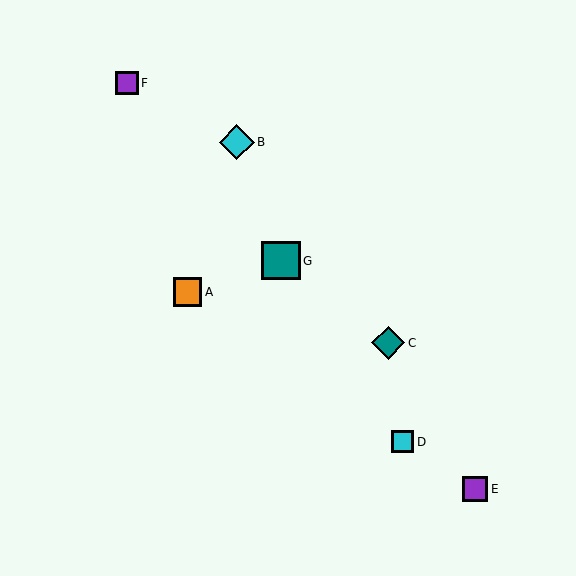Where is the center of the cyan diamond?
The center of the cyan diamond is at (237, 142).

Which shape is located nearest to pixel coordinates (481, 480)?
The purple square (labeled E) at (475, 489) is nearest to that location.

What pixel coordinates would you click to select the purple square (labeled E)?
Click at (475, 489) to select the purple square E.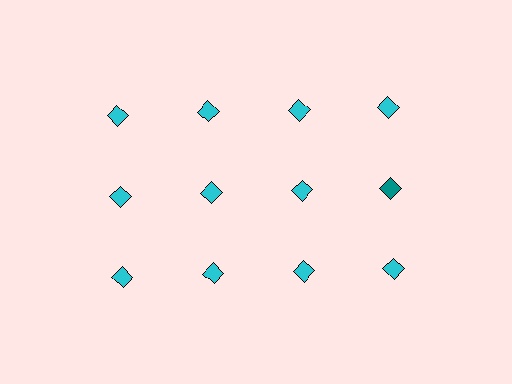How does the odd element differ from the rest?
It has a different color: teal instead of cyan.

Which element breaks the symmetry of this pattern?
The teal diamond in the second row, second from right column breaks the symmetry. All other shapes are cyan diamonds.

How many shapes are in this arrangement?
There are 12 shapes arranged in a grid pattern.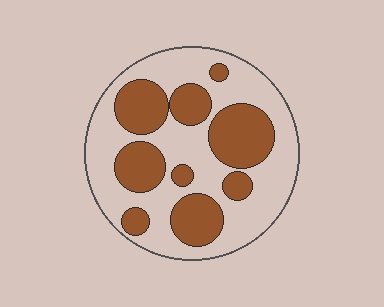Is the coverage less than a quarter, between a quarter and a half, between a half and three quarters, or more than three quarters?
Between a quarter and a half.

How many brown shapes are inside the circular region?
9.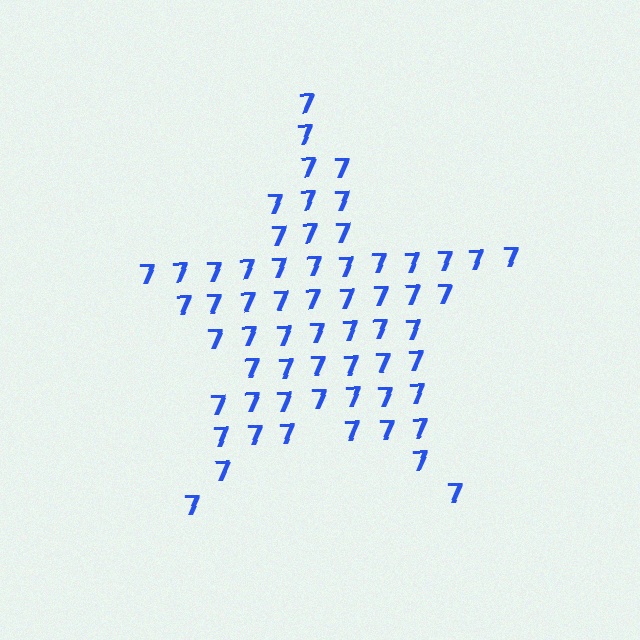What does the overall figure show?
The overall figure shows a star.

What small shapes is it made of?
It is made of small digit 7's.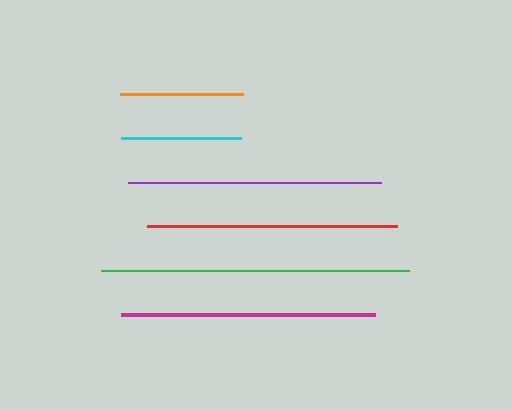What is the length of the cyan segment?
The cyan segment is approximately 120 pixels long.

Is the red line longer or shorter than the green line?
The green line is longer than the red line.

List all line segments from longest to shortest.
From longest to shortest: green, magenta, purple, red, orange, cyan.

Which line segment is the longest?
The green line is the longest at approximately 308 pixels.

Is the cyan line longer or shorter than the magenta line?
The magenta line is longer than the cyan line.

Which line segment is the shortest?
The cyan line is the shortest at approximately 120 pixels.